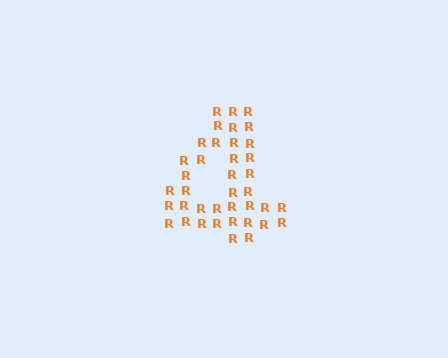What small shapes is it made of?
It is made of small letter R's.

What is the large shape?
The large shape is the digit 4.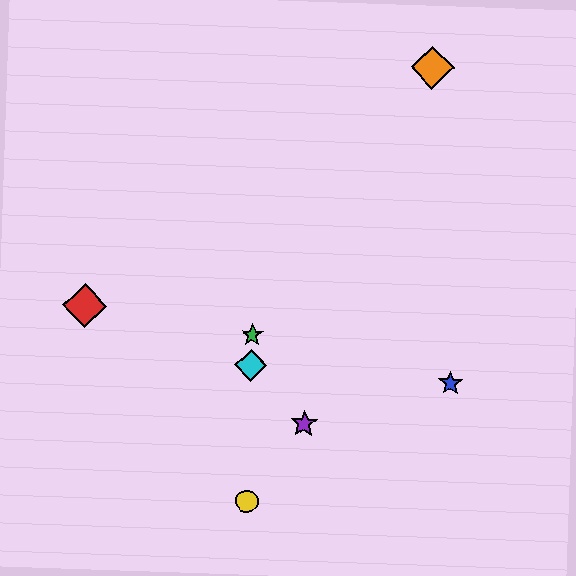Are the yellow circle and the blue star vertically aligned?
No, the yellow circle is at x≈247 and the blue star is at x≈450.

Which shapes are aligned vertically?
The green star, the yellow circle, the cyan diamond are aligned vertically.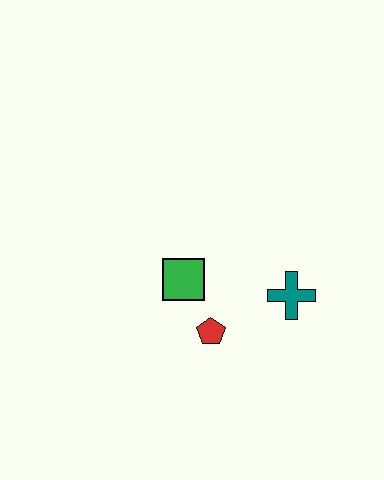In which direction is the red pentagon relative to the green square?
The red pentagon is below the green square.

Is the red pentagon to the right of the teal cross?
No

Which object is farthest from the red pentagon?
The teal cross is farthest from the red pentagon.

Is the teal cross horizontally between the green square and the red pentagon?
No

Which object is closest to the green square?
The red pentagon is closest to the green square.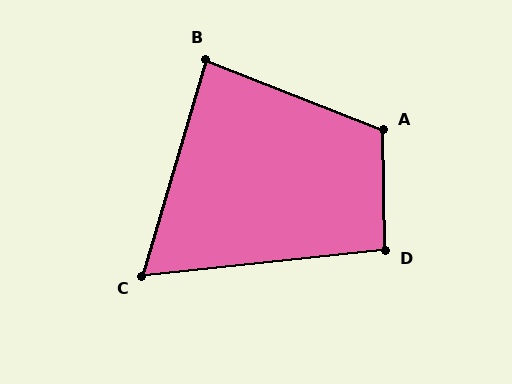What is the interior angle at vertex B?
Approximately 85 degrees (acute).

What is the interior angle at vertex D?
Approximately 95 degrees (obtuse).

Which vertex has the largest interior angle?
A, at approximately 113 degrees.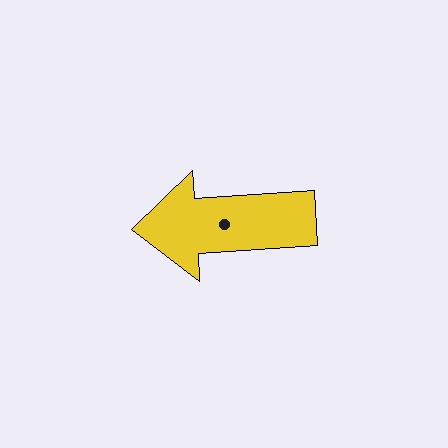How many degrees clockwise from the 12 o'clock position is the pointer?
Approximately 266 degrees.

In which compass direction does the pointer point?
West.